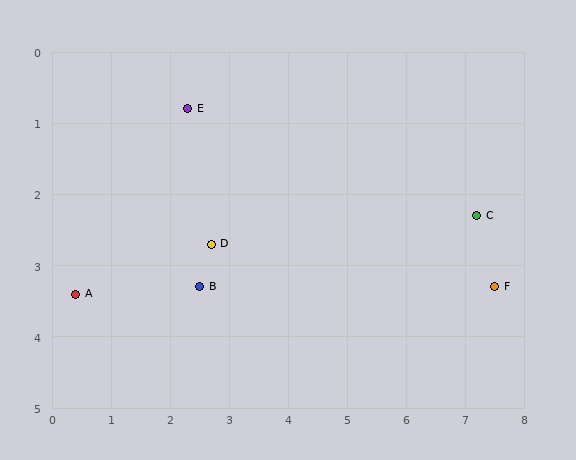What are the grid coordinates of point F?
Point F is at approximately (7.5, 3.3).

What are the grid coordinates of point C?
Point C is at approximately (7.2, 2.3).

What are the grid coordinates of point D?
Point D is at approximately (2.7, 2.7).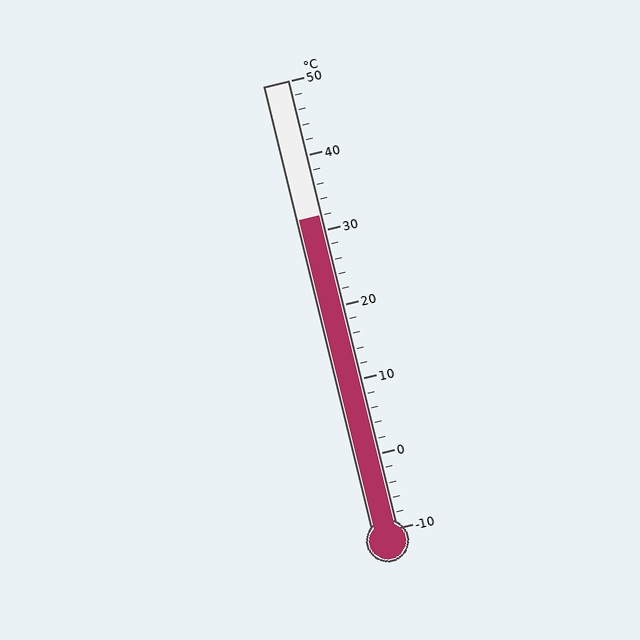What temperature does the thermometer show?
The thermometer shows approximately 32°C.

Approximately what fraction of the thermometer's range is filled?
The thermometer is filled to approximately 70% of its range.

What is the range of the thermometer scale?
The thermometer scale ranges from -10°C to 50°C.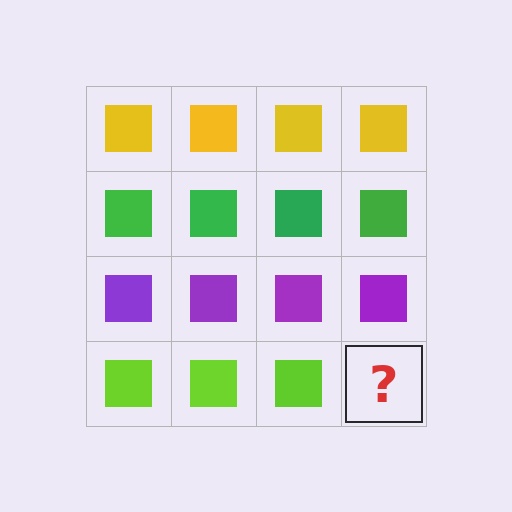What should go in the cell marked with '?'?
The missing cell should contain a lime square.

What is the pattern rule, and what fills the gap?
The rule is that each row has a consistent color. The gap should be filled with a lime square.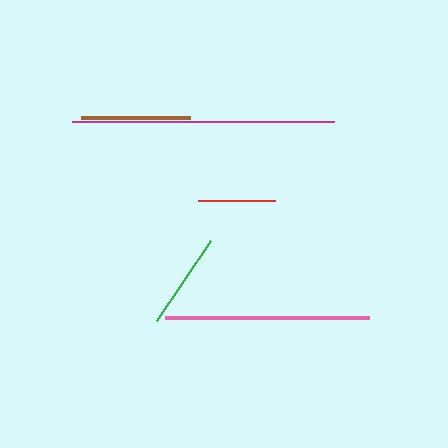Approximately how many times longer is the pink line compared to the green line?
The pink line is approximately 2.1 times the length of the green line.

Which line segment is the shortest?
The red line is the shortest at approximately 76 pixels.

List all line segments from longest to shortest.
From longest to shortest: magenta, pink, brown, green, red.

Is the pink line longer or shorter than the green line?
The pink line is longer than the green line.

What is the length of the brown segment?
The brown segment is approximately 109 pixels long.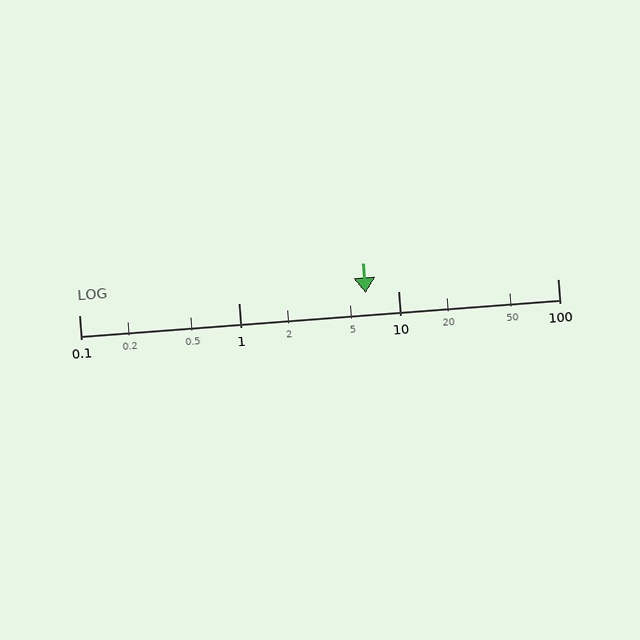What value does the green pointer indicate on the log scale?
The pointer indicates approximately 6.3.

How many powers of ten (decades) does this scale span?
The scale spans 3 decades, from 0.1 to 100.